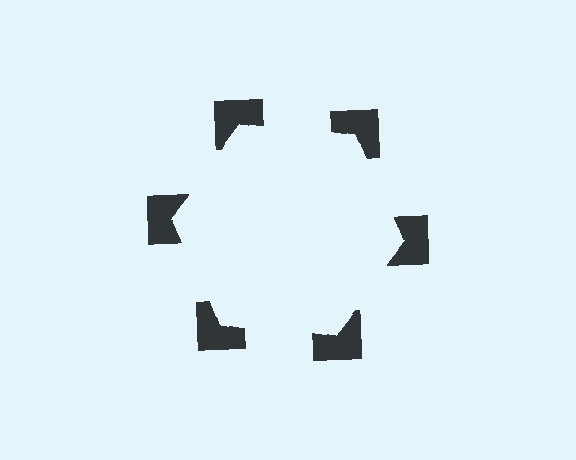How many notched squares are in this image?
There are 6 — one at each vertex of the illusory hexagon.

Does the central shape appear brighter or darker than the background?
It typically appears slightly brighter than the background, even though no actual brightness change is drawn.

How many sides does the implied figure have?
6 sides.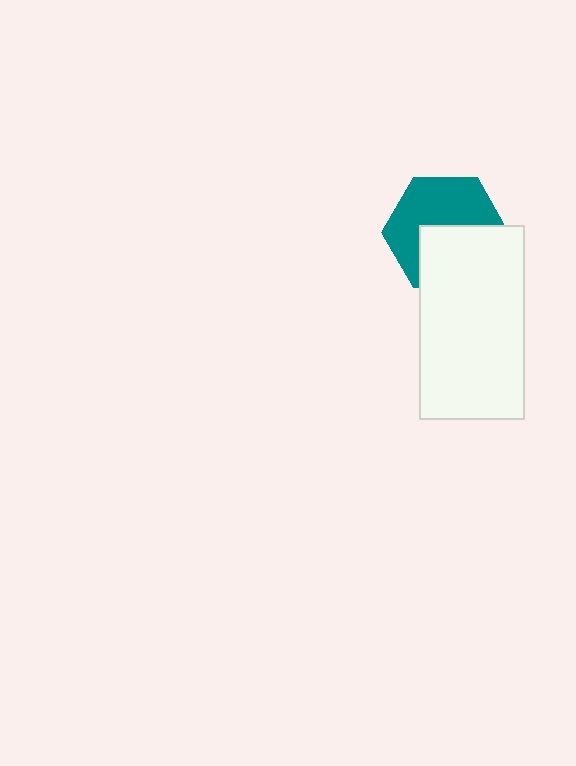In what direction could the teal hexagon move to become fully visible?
The teal hexagon could move up. That would shift it out from behind the white rectangle entirely.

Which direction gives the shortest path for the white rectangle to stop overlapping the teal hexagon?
Moving down gives the shortest separation.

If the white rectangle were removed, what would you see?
You would see the complete teal hexagon.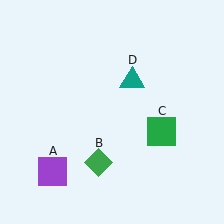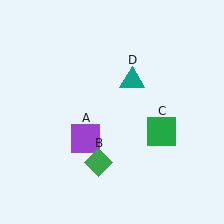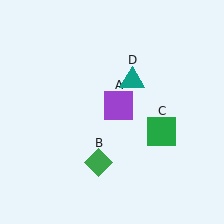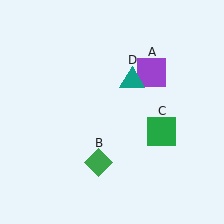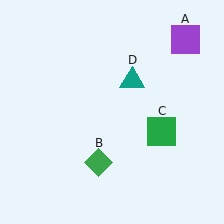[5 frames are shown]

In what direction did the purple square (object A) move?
The purple square (object A) moved up and to the right.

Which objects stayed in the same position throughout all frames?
Green diamond (object B) and green square (object C) and teal triangle (object D) remained stationary.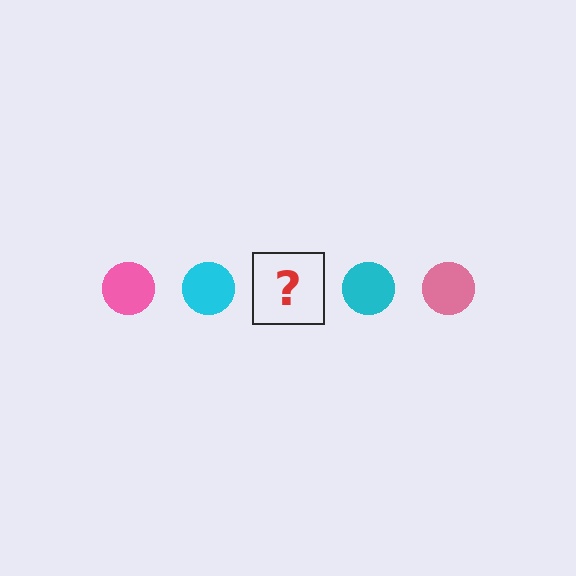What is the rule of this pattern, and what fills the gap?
The rule is that the pattern cycles through pink, cyan circles. The gap should be filled with a pink circle.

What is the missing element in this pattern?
The missing element is a pink circle.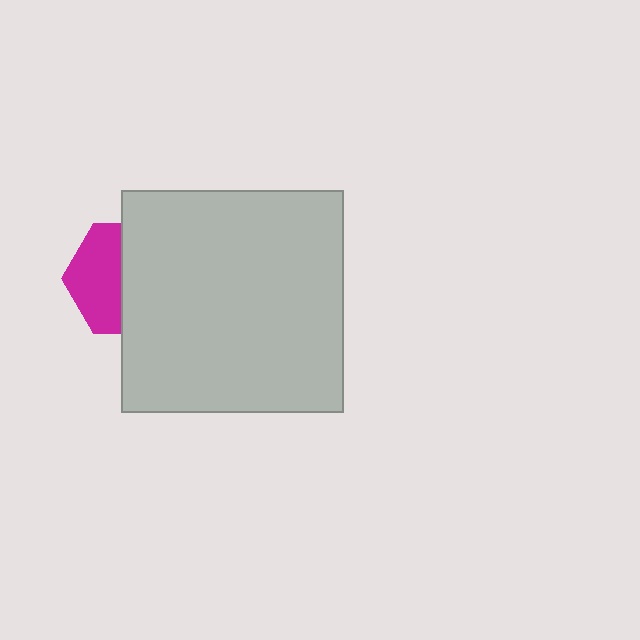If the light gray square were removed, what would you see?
You would see the complete magenta hexagon.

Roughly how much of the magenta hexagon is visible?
About half of it is visible (roughly 46%).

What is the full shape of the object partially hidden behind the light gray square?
The partially hidden object is a magenta hexagon.